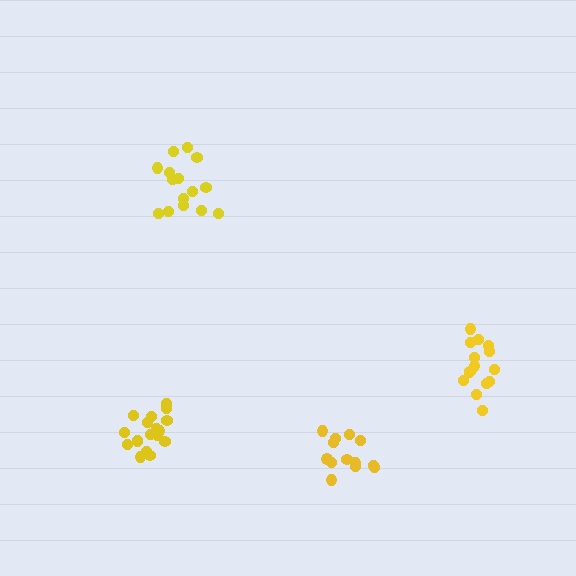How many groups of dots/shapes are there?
There are 4 groups.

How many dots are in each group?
Group 1: 13 dots, Group 2: 18 dots, Group 3: 15 dots, Group 4: 15 dots (61 total).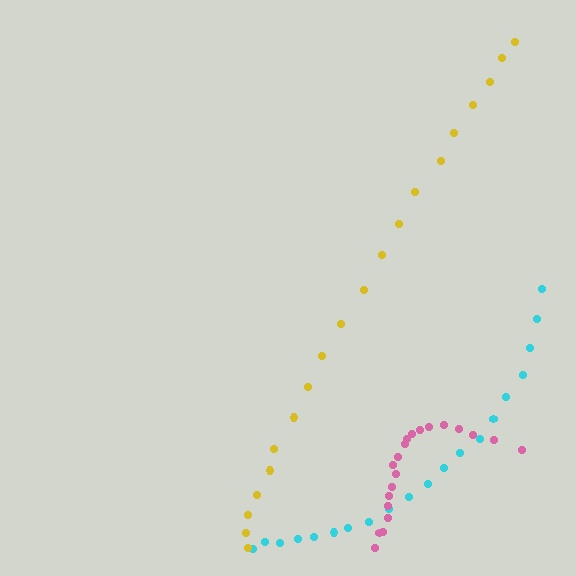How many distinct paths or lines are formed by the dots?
There are 3 distinct paths.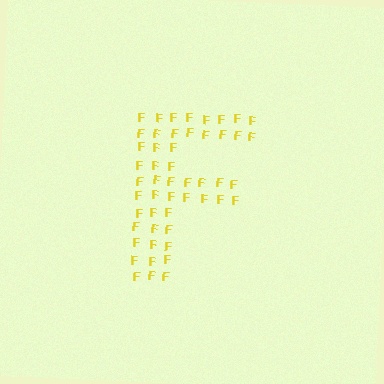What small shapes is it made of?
It is made of small letter F's.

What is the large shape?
The large shape is the letter F.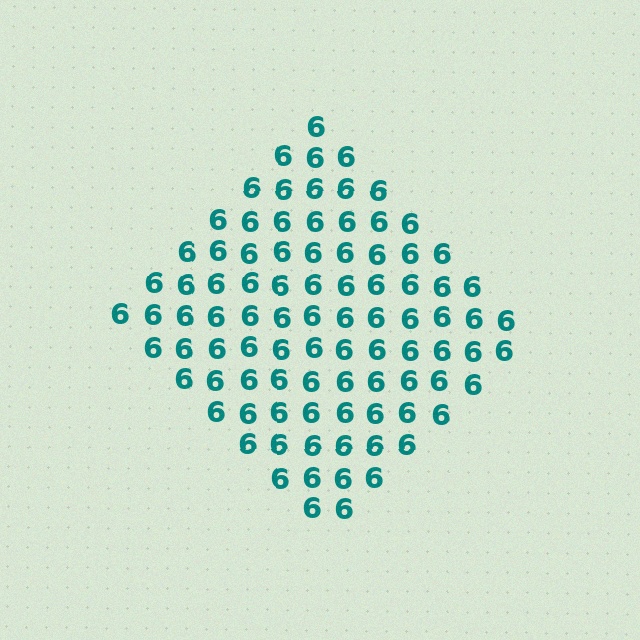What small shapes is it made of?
It is made of small digit 6's.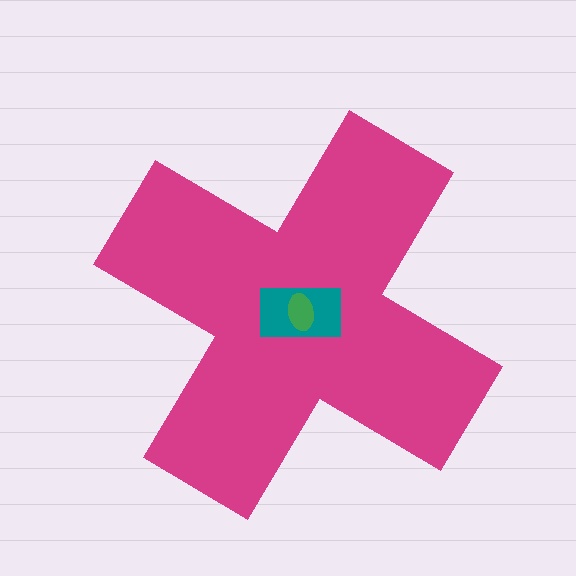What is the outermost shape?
The magenta cross.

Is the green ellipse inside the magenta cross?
Yes.